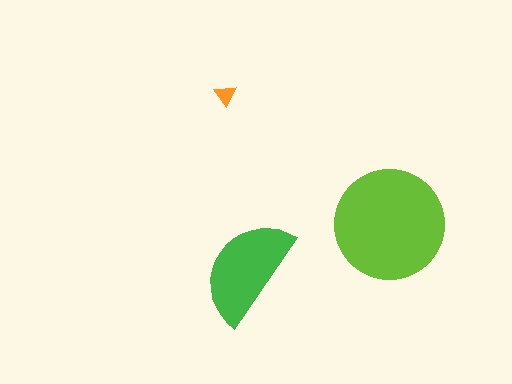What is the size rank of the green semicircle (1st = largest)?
2nd.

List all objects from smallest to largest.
The orange triangle, the green semicircle, the lime circle.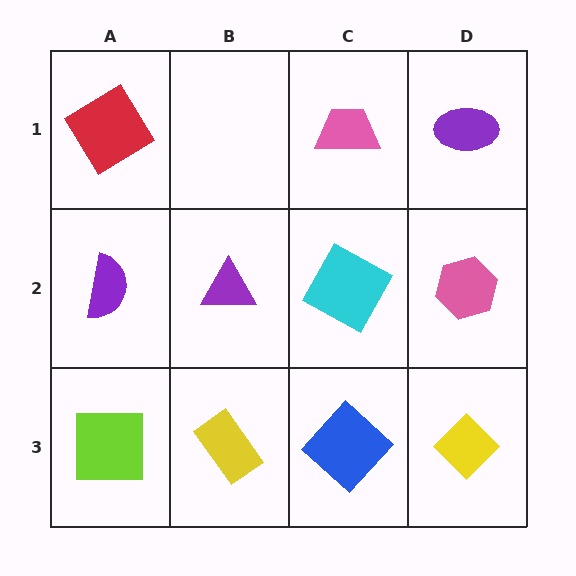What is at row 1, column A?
A red diamond.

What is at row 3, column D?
A yellow diamond.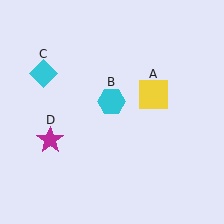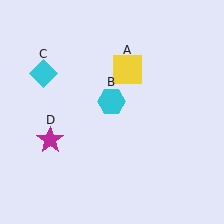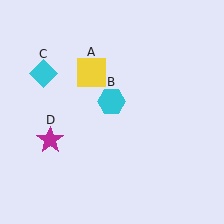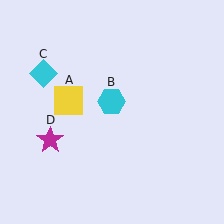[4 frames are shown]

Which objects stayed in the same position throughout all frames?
Cyan hexagon (object B) and cyan diamond (object C) and magenta star (object D) remained stationary.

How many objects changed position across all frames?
1 object changed position: yellow square (object A).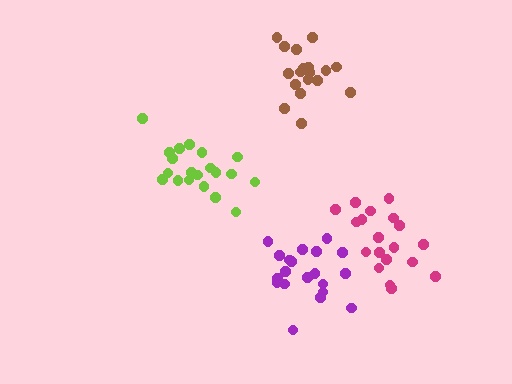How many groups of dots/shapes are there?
There are 4 groups.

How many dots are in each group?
Group 1: 19 dots, Group 2: 20 dots, Group 3: 20 dots, Group 4: 18 dots (77 total).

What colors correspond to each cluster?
The clusters are colored: magenta, lime, purple, brown.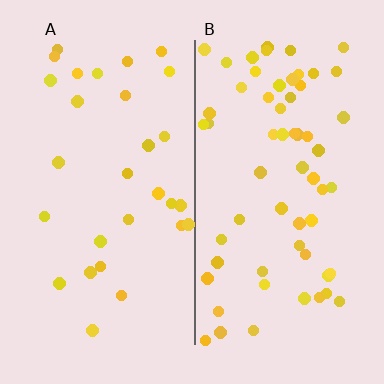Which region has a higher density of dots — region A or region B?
B (the right).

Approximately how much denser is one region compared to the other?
Approximately 2.1× — region B over region A.